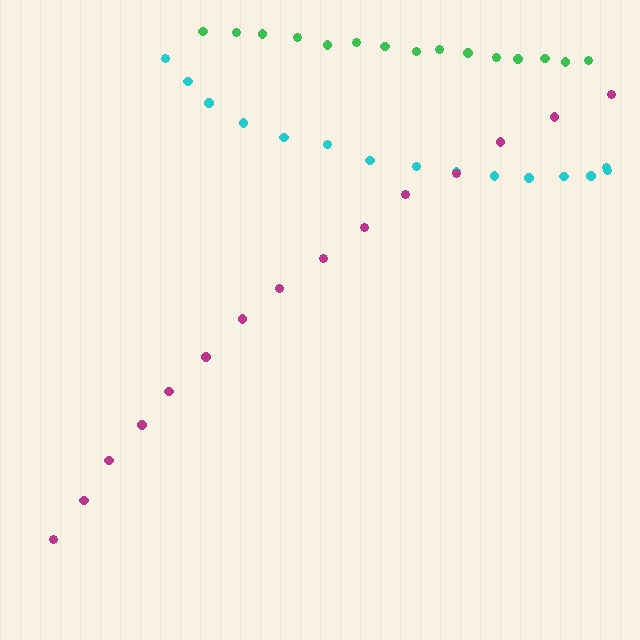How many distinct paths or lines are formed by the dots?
There are 3 distinct paths.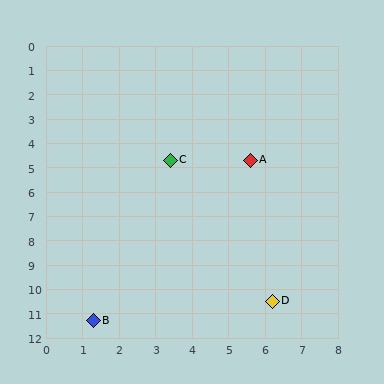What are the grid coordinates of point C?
Point C is at approximately (3.4, 4.7).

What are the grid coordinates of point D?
Point D is at approximately (6.2, 10.5).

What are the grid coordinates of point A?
Point A is at approximately (5.6, 4.7).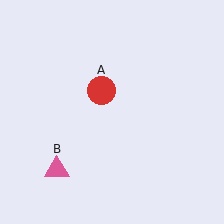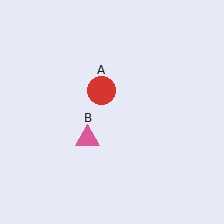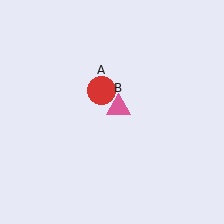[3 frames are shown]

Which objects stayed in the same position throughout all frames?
Red circle (object A) remained stationary.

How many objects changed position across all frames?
1 object changed position: pink triangle (object B).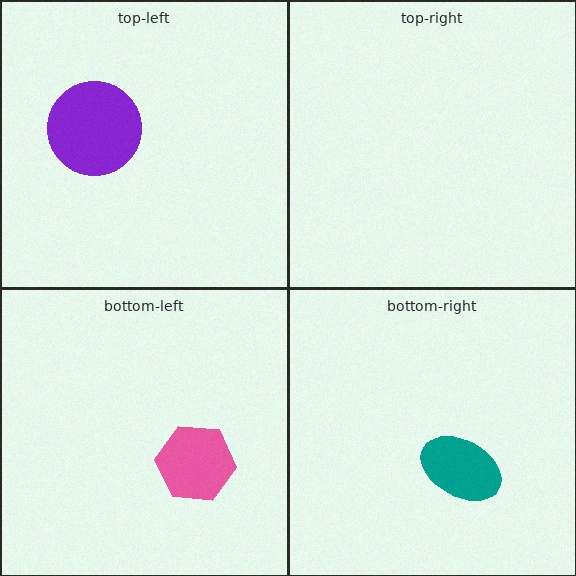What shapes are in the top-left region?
The purple circle.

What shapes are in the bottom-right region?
The teal ellipse.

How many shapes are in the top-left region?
1.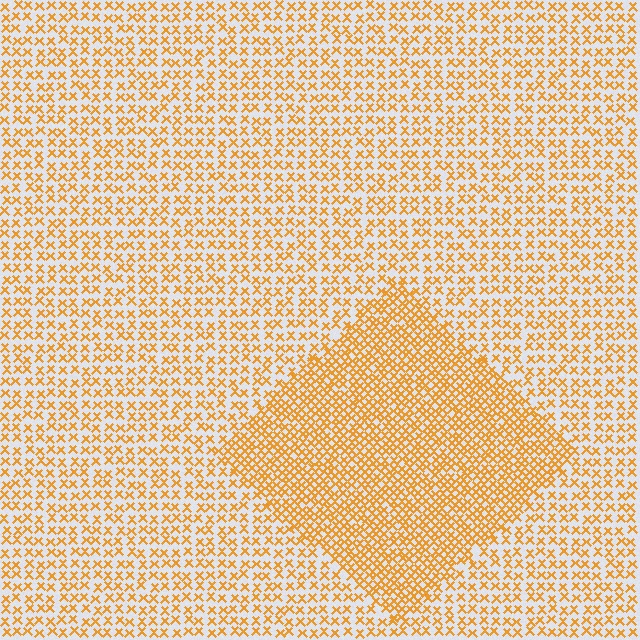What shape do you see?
I see a diamond.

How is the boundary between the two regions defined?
The boundary is defined by a change in element density (approximately 1.9x ratio). All elements are the same color, size, and shape.